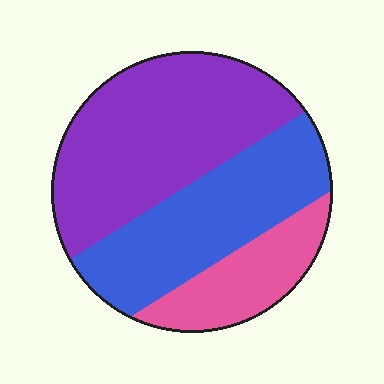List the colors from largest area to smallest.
From largest to smallest: purple, blue, pink.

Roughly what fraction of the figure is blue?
Blue takes up about one third (1/3) of the figure.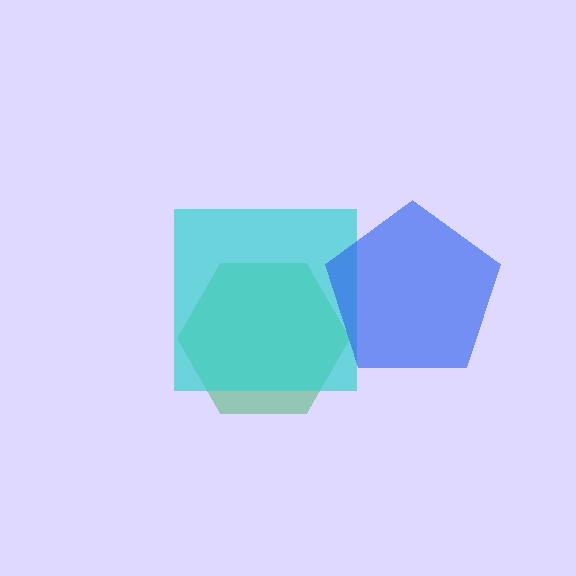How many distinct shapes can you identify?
There are 3 distinct shapes: a green hexagon, a cyan square, a blue pentagon.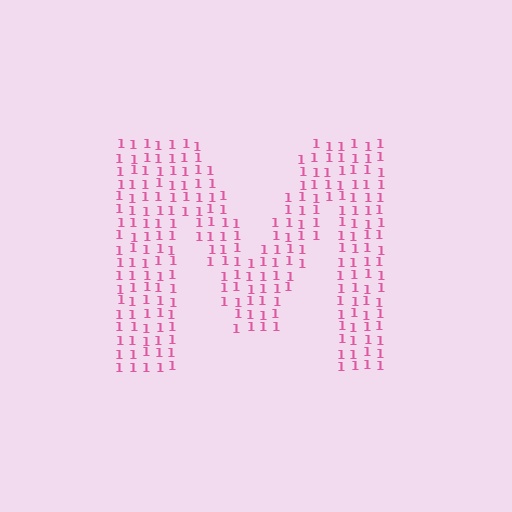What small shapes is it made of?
It is made of small digit 1's.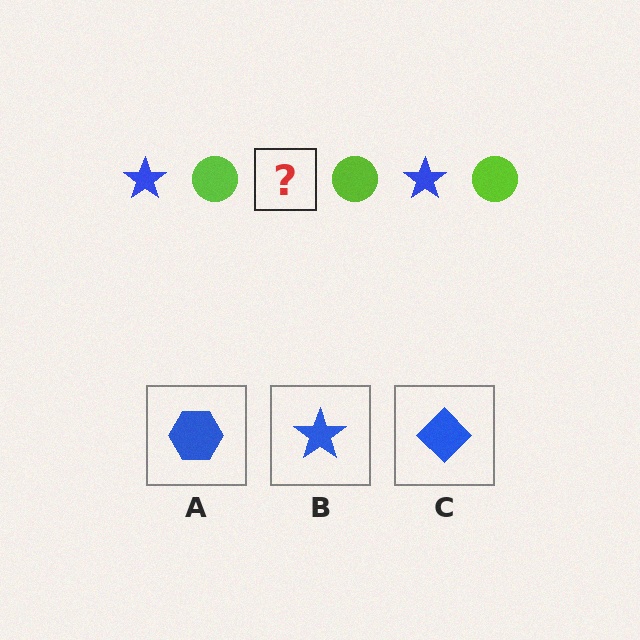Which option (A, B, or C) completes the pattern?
B.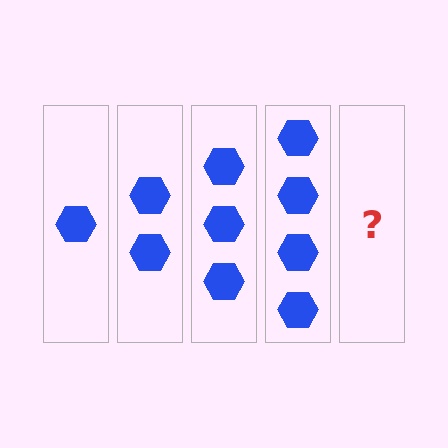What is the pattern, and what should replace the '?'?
The pattern is that each step adds one more hexagon. The '?' should be 5 hexagons.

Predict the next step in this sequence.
The next step is 5 hexagons.